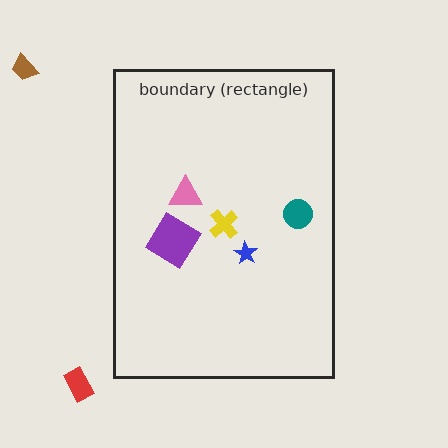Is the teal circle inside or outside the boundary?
Inside.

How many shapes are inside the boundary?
5 inside, 2 outside.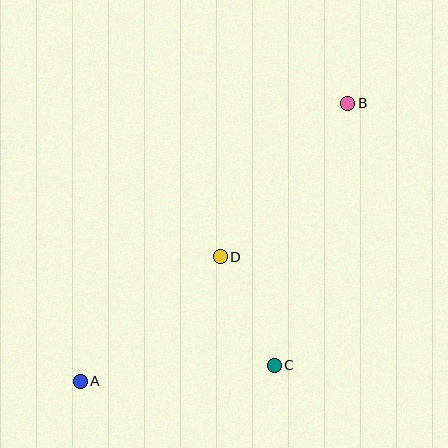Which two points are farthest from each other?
Points A and B are farthest from each other.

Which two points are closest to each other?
Points C and D are closest to each other.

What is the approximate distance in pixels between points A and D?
The distance between A and D is approximately 188 pixels.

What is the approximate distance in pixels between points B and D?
The distance between B and D is approximately 199 pixels.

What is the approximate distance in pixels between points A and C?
The distance between A and C is approximately 195 pixels.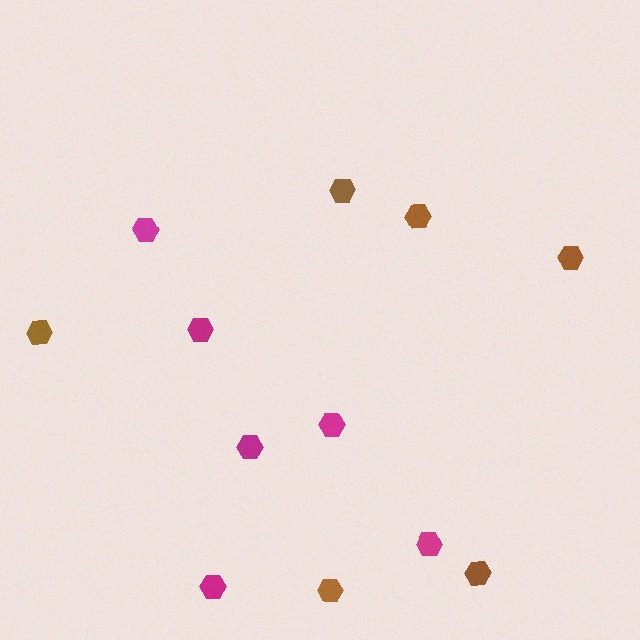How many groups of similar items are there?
There are 2 groups: one group of magenta hexagons (6) and one group of brown hexagons (6).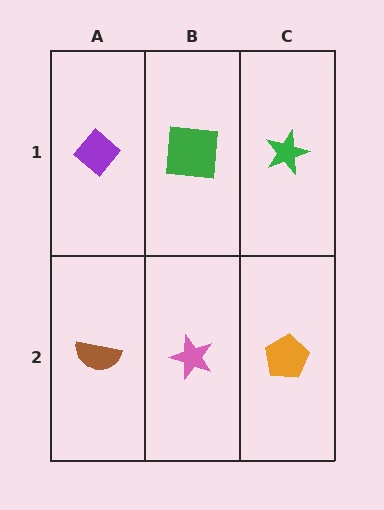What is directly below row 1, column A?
A brown semicircle.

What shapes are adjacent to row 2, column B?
A green square (row 1, column B), a brown semicircle (row 2, column A), an orange pentagon (row 2, column C).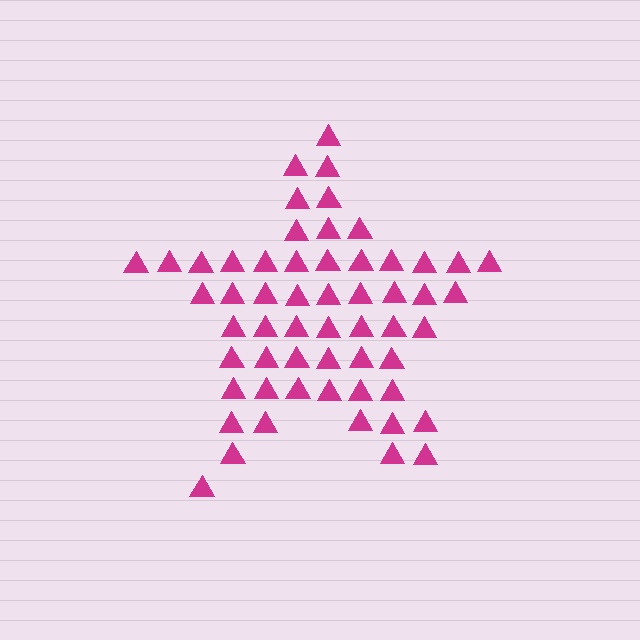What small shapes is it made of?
It is made of small triangles.